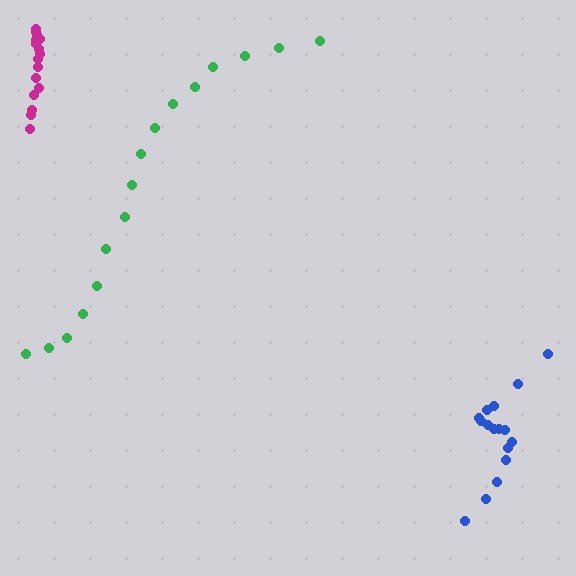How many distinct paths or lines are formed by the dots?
There are 3 distinct paths.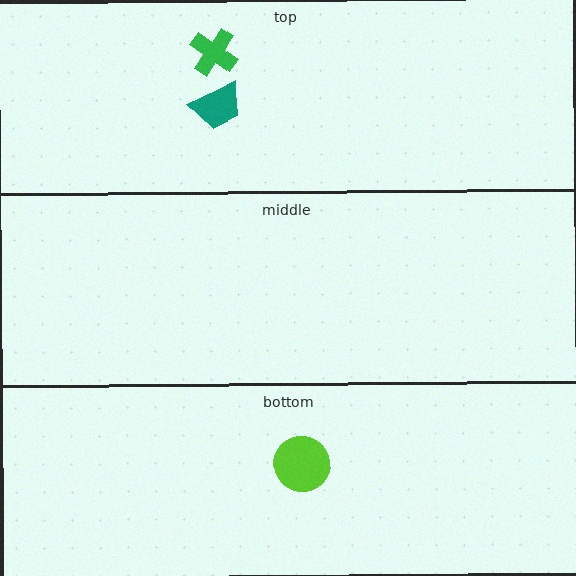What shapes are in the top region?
The teal trapezoid, the green cross.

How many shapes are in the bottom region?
1.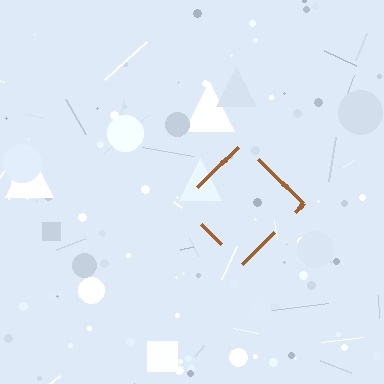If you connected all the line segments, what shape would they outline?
They would outline a diamond.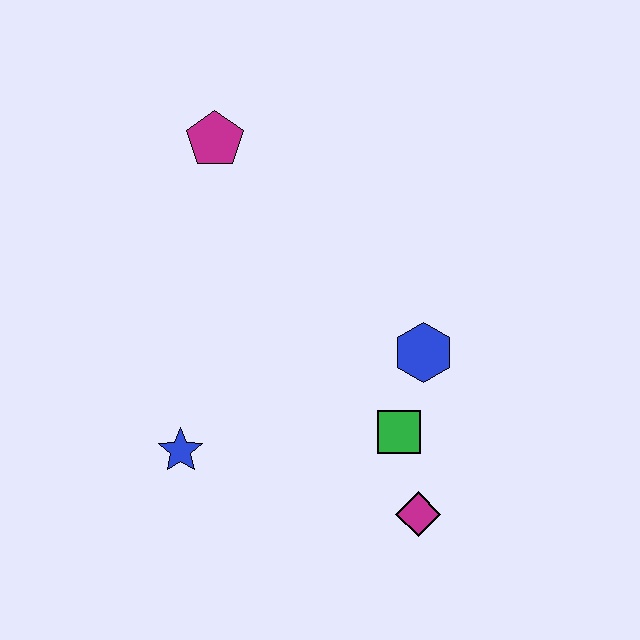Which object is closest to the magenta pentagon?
The blue hexagon is closest to the magenta pentagon.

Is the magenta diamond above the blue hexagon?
No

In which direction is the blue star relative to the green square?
The blue star is to the left of the green square.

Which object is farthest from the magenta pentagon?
The magenta diamond is farthest from the magenta pentagon.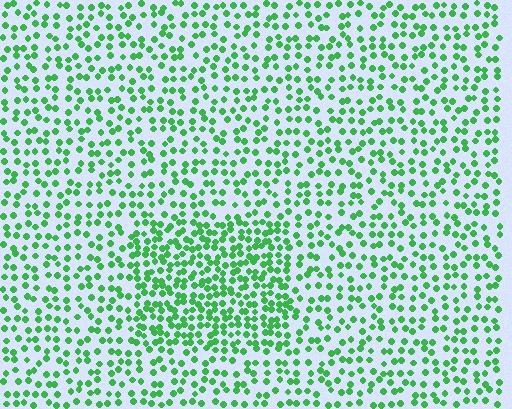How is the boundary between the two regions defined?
The boundary is defined by a change in element density (approximately 1.8x ratio). All elements are the same color, size, and shape.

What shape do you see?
I see a rectangle.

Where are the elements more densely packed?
The elements are more densely packed inside the rectangle boundary.